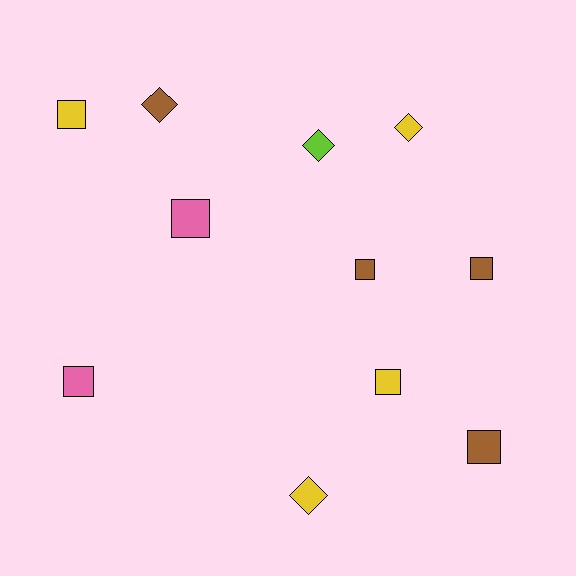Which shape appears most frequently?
Square, with 7 objects.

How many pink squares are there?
There are 2 pink squares.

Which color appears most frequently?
Yellow, with 4 objects.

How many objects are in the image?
There are 11 objects.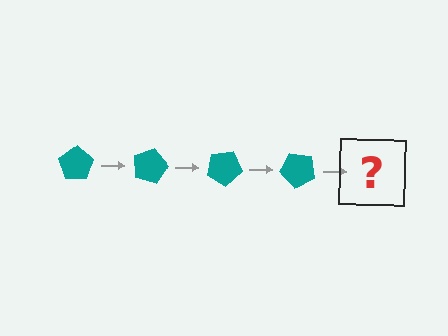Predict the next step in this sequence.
The next step is a teal pentagon rotated 60 degrees.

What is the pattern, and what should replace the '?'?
The pattern is that the pentagon rotates 15 degrees each step. The '?' should be a teal pentagon rotated 60 degrees.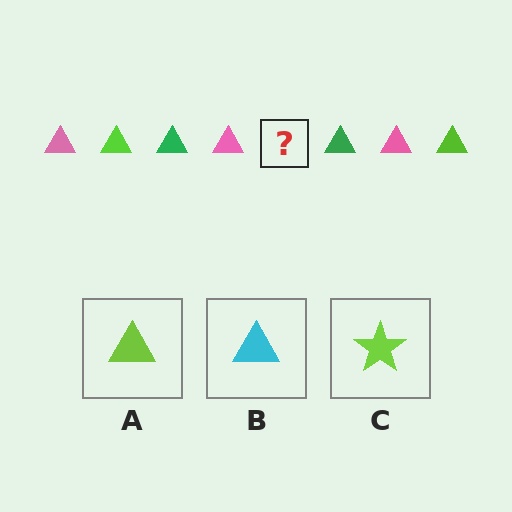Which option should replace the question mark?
Option A.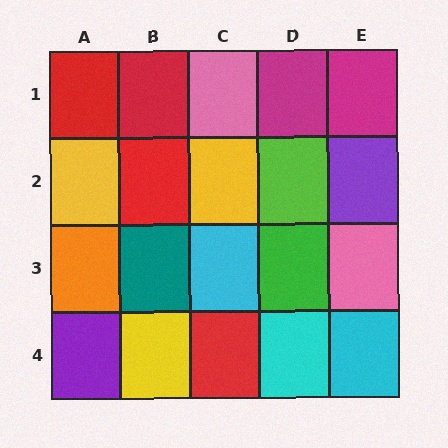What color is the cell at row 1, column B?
Red.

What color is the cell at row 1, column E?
Magenta.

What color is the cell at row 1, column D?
Magenta.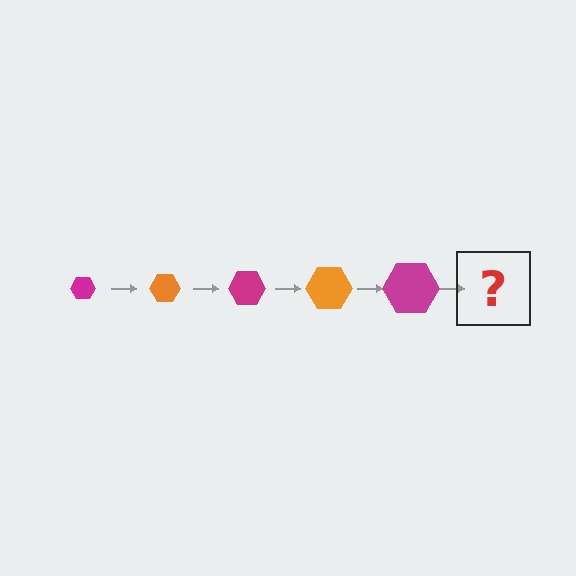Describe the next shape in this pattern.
It should be an orange hexagon, larger than the previous one.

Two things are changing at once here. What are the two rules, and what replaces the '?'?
The two rules are that the hexagon grows larger each step and the color cycles through magenta and orange. The '?' should be an orange hexagon, larger than the previous one.